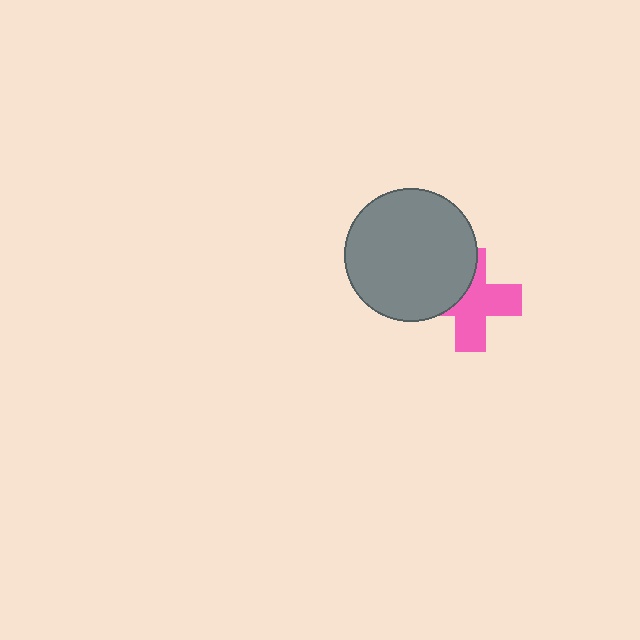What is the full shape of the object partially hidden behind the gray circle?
The partially hidden object is a pink cross.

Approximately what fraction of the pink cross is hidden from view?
Roughly 37% of the pink cross is hidden behind the gray circle.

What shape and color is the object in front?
The object in front is a gray circle.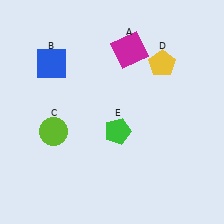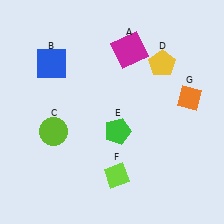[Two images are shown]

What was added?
A lime diamond (F), an orange diamond (G) were added in Image 2.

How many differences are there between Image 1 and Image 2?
There are 2 differences between the two images.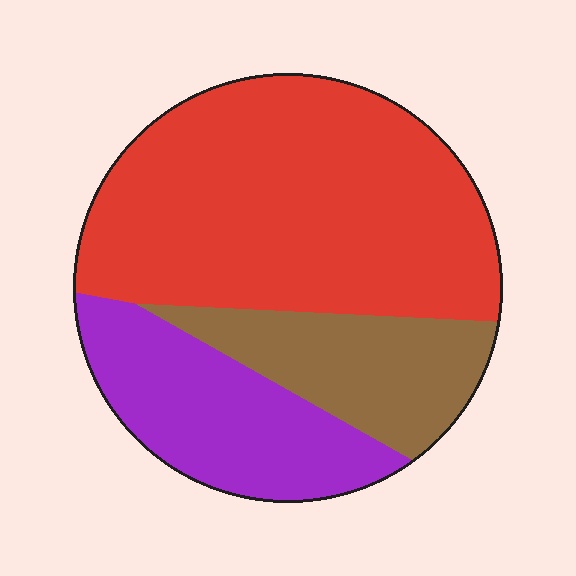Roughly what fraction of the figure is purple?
Purple covers 24% of the figure.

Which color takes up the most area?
Red, at roughly 55%.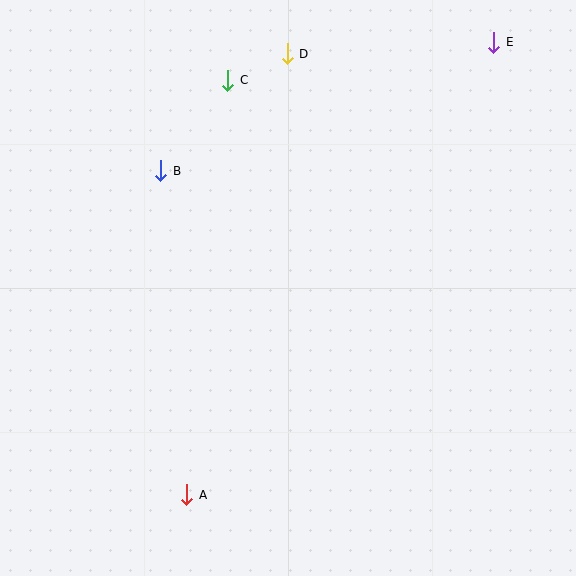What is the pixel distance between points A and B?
The distance between A and B is 325 pixels.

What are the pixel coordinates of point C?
Point C is at (228, 80).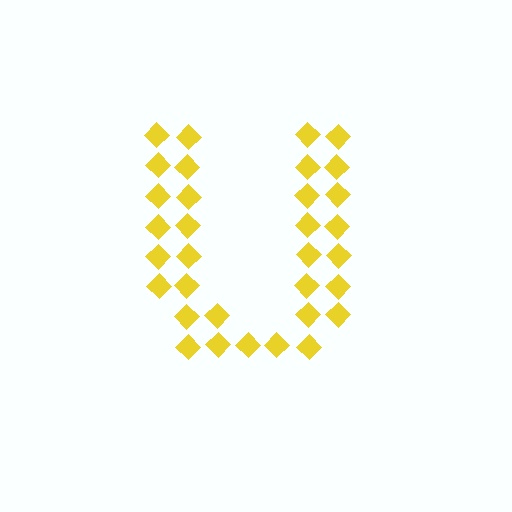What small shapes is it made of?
It is made of small diamonds.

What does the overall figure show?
The overall figure shows the letter U.